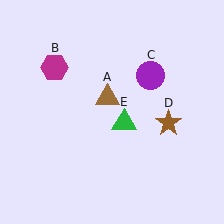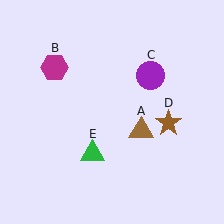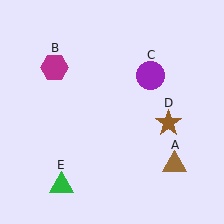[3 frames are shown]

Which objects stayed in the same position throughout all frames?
Magenta hexagon (object B) and purple circle (object C) and brown star (object D) remained stationary.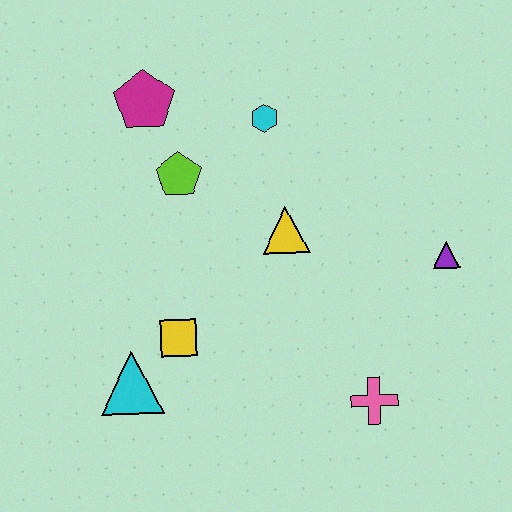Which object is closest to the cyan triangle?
The yellow square is closest to the cyan triangle.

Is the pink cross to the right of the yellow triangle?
Yes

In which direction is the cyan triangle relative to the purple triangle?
The cyan triangle is to the left of the purple triangle.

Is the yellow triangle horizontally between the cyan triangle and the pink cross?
Yes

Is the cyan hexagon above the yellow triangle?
Yes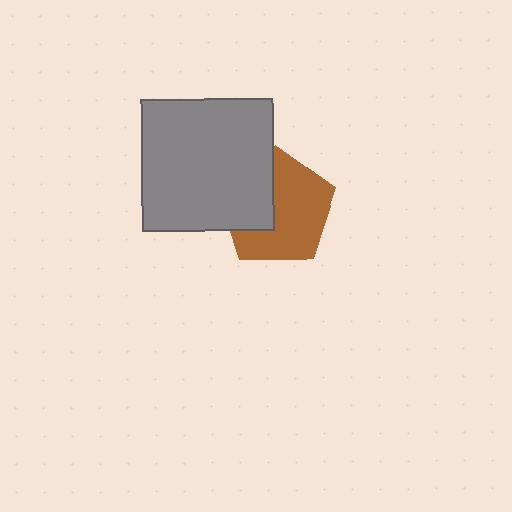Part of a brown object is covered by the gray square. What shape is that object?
It is a pentagon.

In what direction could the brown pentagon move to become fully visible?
The brown pentagon could move right. That would shift it out from behind the gray square entirely.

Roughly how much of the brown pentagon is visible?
About half of it is visible (roughly 63%).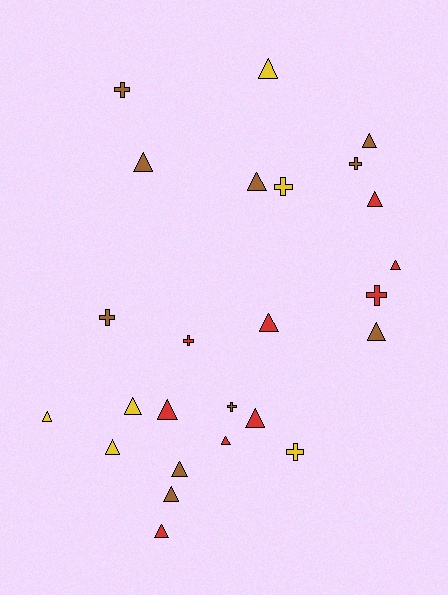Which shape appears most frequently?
Triangle, with 17 objects.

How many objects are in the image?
There are 25 objects.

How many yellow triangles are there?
There are 4 yellow triangles.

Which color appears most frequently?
Brown, with 10 objects.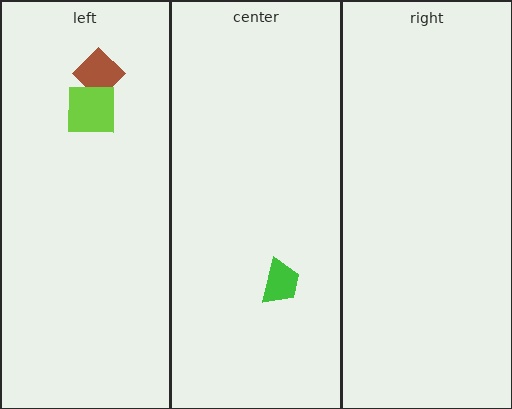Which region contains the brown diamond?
The left region.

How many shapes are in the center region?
1.